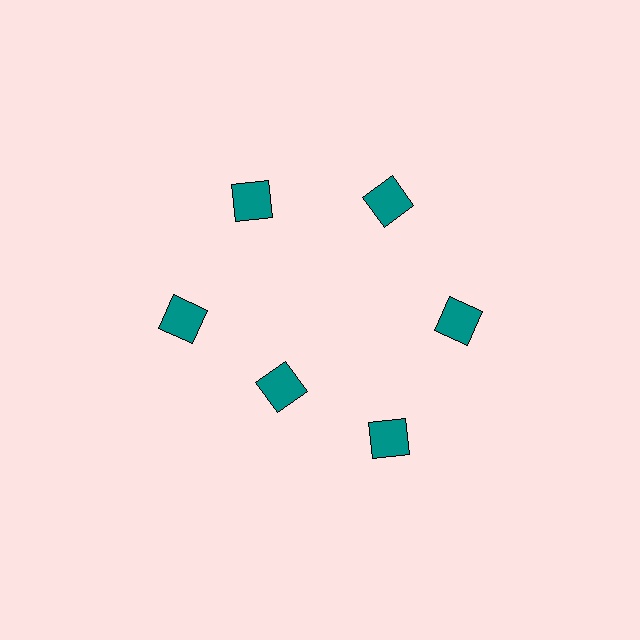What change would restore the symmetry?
The symmetry would be restored by moving it outward, back onto the ring so that all 6 squares sit at equal angles and equal distance from the center.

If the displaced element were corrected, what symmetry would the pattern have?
It would have 6-fold rotational symmetry — the pattern would map onto itself every 60 degrees.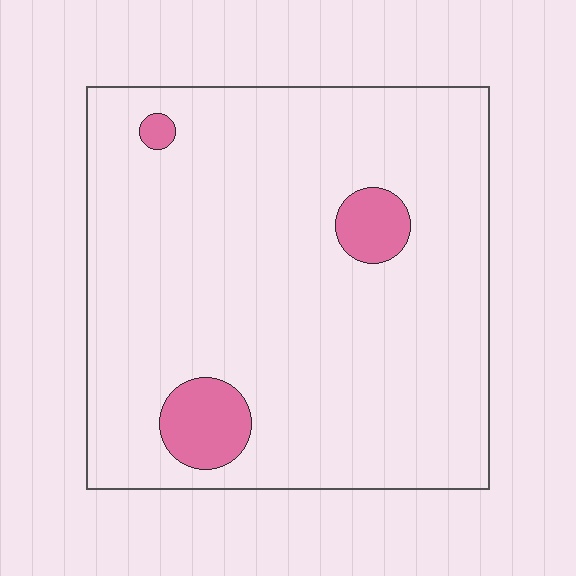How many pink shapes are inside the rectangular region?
3.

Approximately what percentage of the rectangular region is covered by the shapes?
Approximately 10%.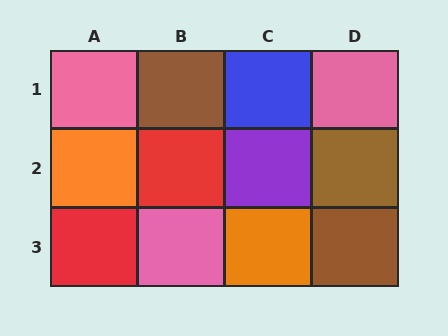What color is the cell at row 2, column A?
Orange.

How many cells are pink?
3 cells are pink.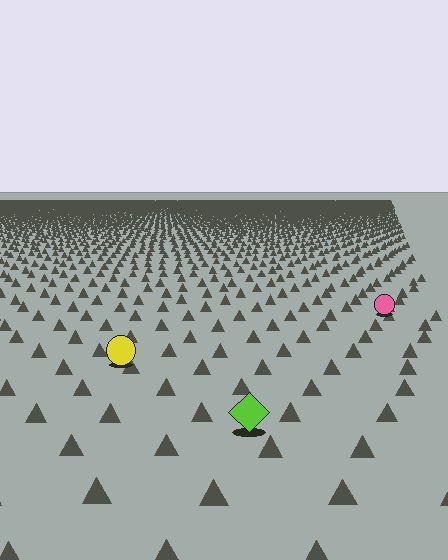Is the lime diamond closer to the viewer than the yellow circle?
Yes. The lime diamond is closer — you can tell from the texture gradient: the ground texture is coarser near it.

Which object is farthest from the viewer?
The pink circle is farthest from the viewer. It appears smaller and the ground texture around it is denser.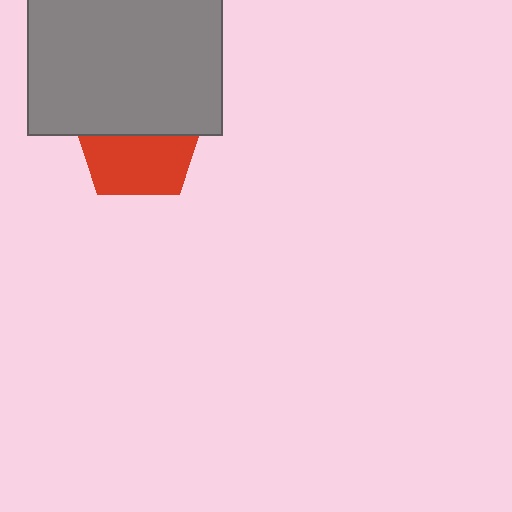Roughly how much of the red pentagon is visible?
About half of it is visible (roughly 53%).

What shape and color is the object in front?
The object in front is a gray square.